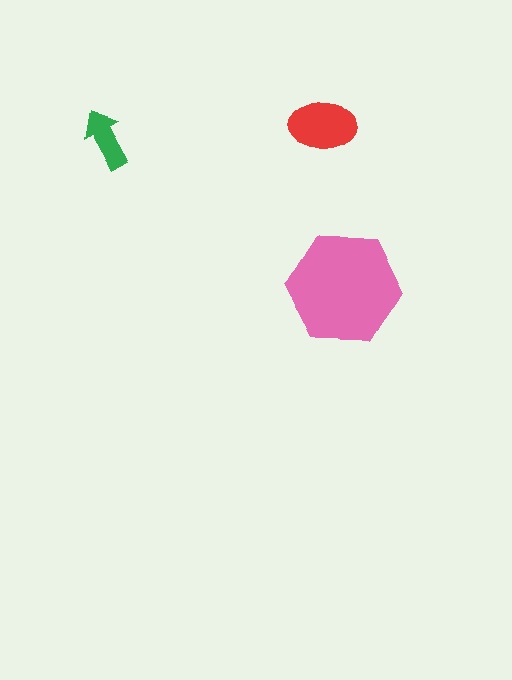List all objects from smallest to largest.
The green arrow, the red ellipse, the pink hexagon.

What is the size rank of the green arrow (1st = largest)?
3rd.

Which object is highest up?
The red ellipse is topmost.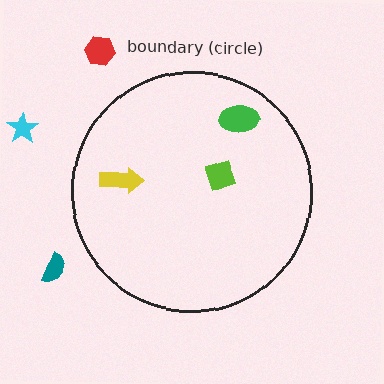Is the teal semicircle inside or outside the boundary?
Outside.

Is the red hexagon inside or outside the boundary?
Outside.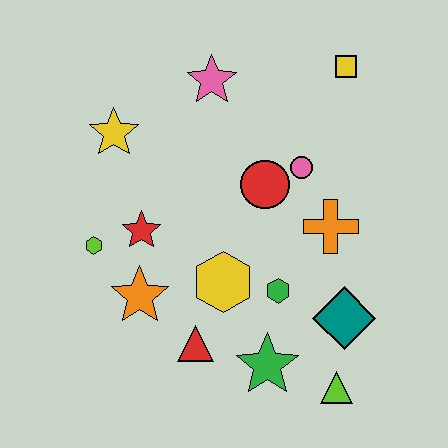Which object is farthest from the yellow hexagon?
The yellow square is farthest from the yellow hexagon.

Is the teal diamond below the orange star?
Yes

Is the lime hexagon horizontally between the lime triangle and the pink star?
No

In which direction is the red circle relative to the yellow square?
The red circle is below the yellow square.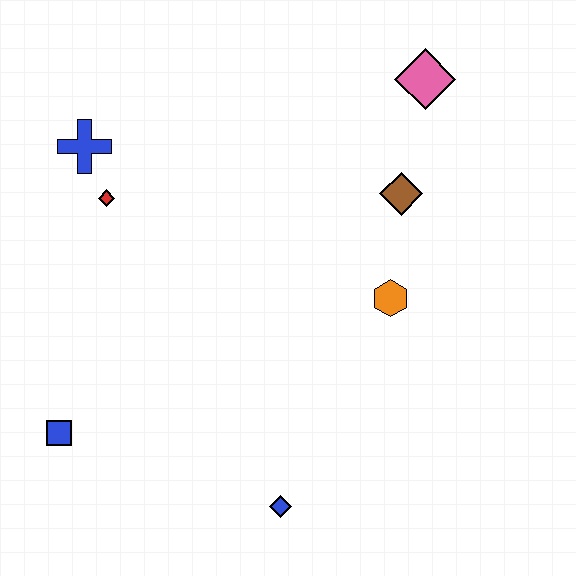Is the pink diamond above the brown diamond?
Yes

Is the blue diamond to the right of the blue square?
Yes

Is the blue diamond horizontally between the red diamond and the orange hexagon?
Yes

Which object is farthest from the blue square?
The pink diamond is farthest from the blue square.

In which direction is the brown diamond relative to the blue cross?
The brown diamond is to the right of the blue cross.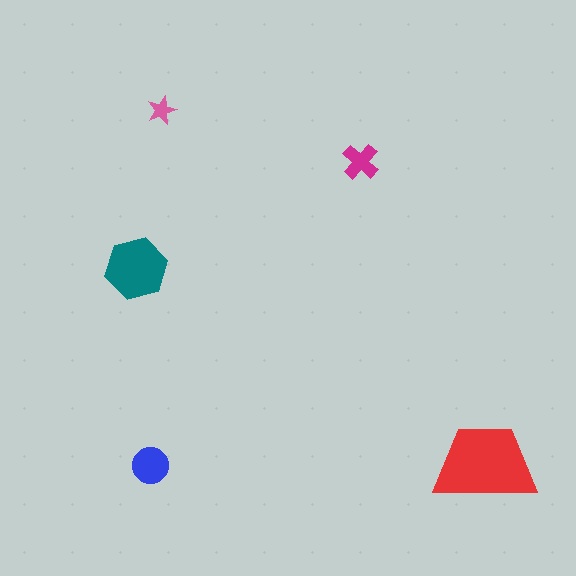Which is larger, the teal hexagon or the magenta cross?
The teal hexagon.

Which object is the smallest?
The pink star.